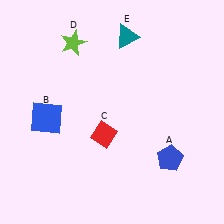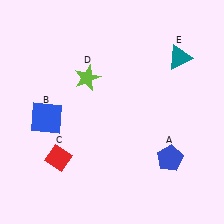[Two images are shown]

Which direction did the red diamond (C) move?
The red diamond (C) moved left.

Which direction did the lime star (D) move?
The lime star (D) moved down.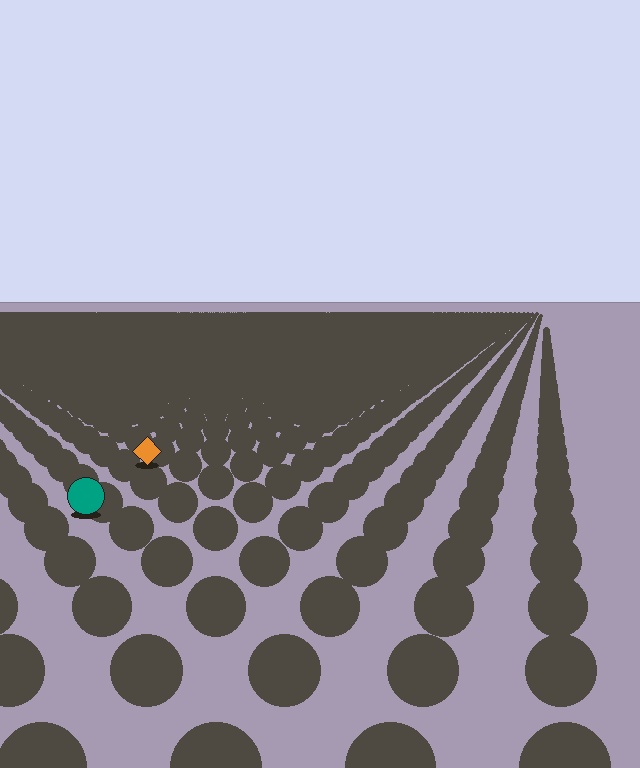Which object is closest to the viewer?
The teal circle is closest. The texture marks near it are larger and more spread out.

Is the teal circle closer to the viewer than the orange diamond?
Yes. The teal circle is closer — you can tell from the texture gradient: the ground texture is coarser near it.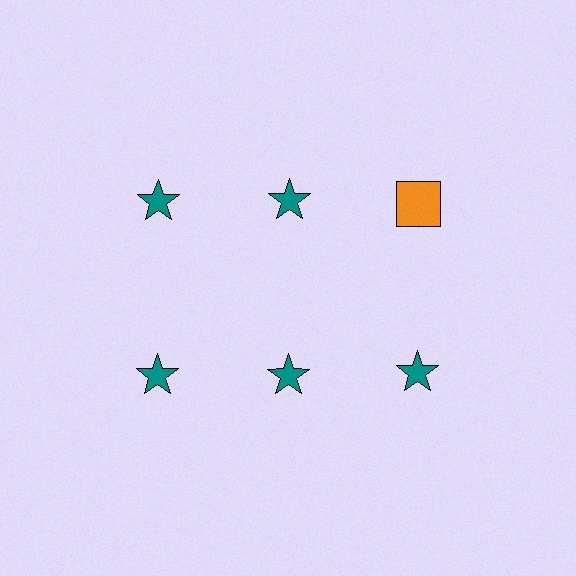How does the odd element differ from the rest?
It differs in both color (orange instead of teal) and shape (square instead of star).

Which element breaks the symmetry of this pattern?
The orange square in the top row, center column breaks the symmetry. All other shapes are teal stars.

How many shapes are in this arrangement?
There are 6 shapes arranged in a grid pattern.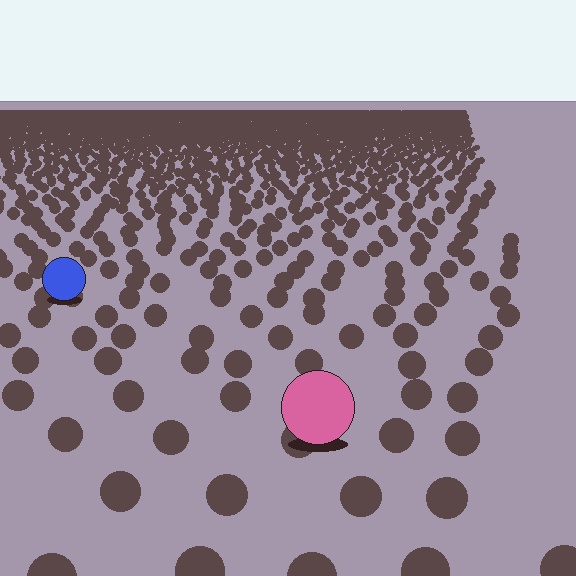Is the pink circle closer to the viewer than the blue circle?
Yes. The pink circle is closer — you can tell from the texture gradient: the ground texture is coarser near it.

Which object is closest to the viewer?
The pink circle is closest. The texture marks near it are larger and more spread out.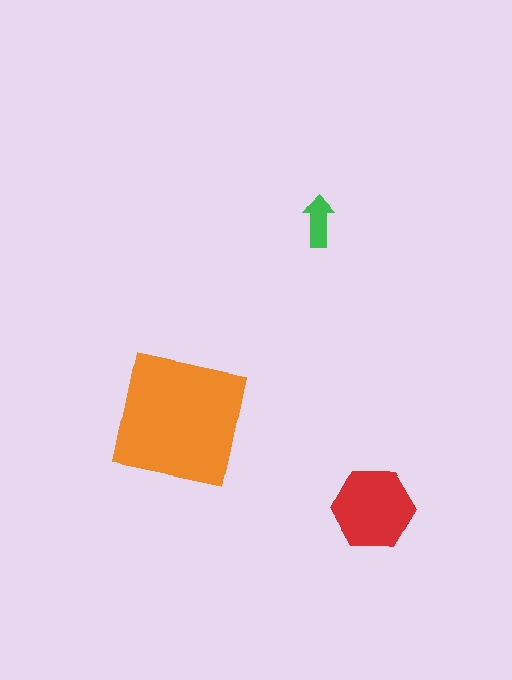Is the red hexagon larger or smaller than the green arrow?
Larger.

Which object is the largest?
The orange square.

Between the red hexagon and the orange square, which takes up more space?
The orange square.